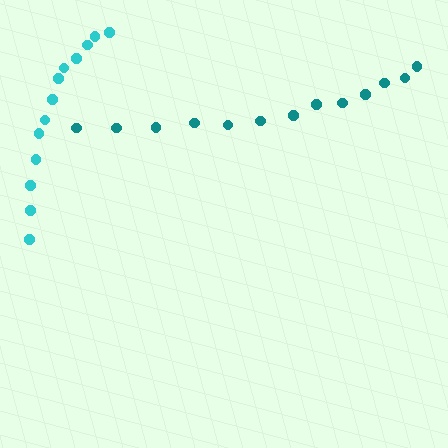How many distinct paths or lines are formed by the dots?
There are 2 distinct paths.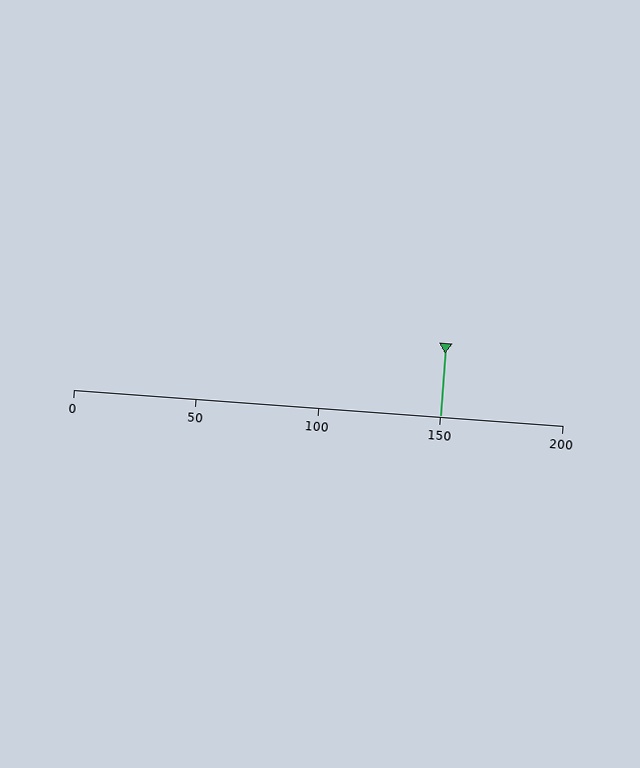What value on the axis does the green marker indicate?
The marker indicates approximately 150.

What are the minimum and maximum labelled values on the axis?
The axis runs from 0 to 200.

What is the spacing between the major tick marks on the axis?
The major ticks are spaced 50 apart.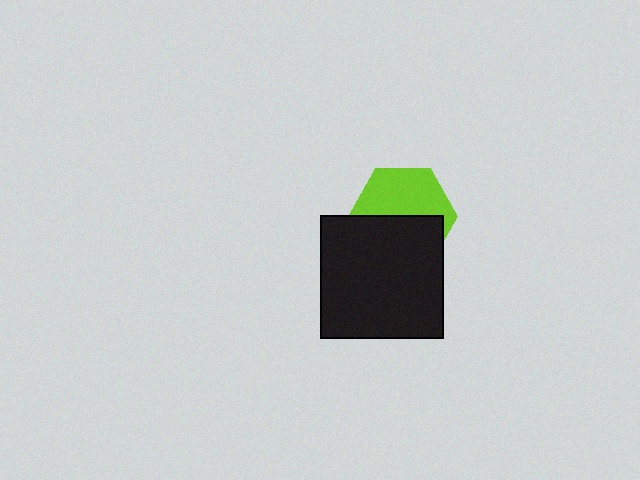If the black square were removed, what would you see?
You would see the complete lime hexagon.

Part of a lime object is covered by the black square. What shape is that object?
It is a hexagon.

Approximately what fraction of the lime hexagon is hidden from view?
Roughly 48% of the lime hexagon is hidden behind the black square.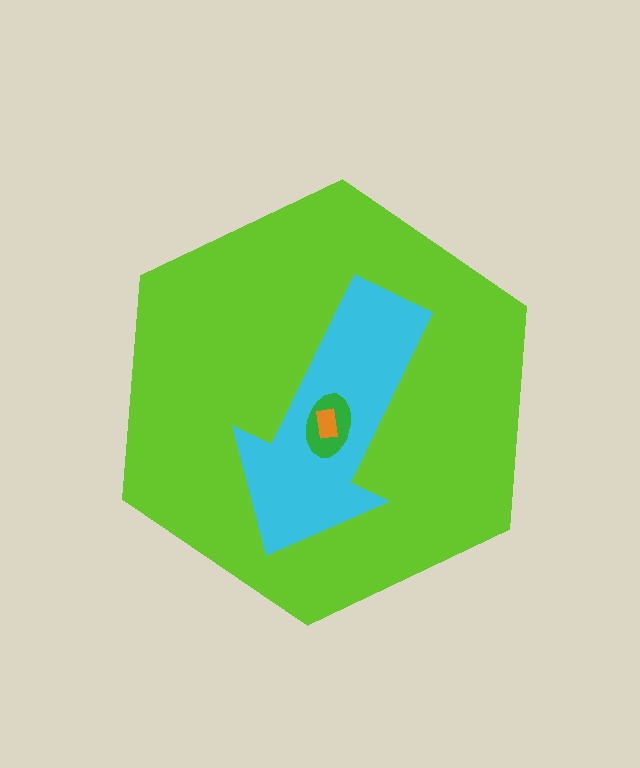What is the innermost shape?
The orange rectangle.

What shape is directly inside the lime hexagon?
The cyan arrow.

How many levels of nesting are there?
4.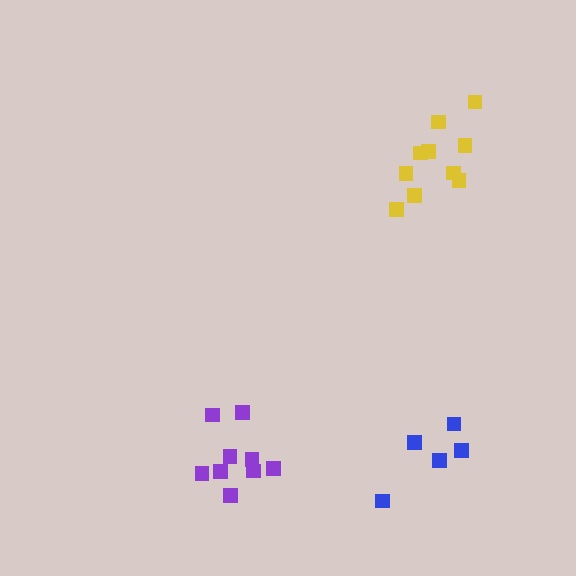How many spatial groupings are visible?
There are 3 spatial groupings.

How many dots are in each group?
Group 1: 5 dots, Group 2: 9 dots, Group 3: 10 dots (24 total).